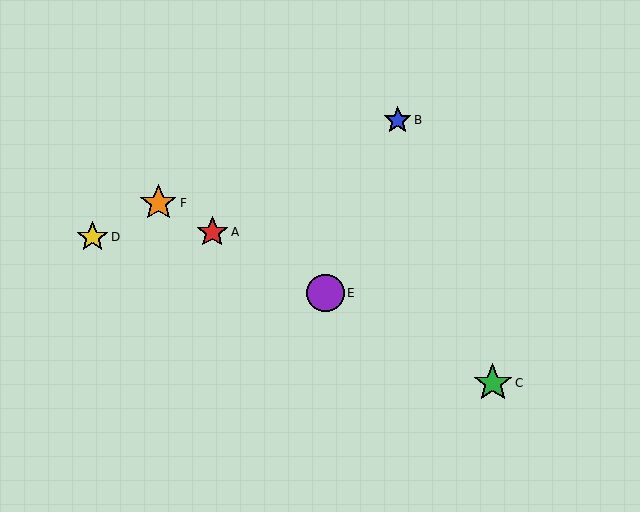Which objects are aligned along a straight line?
Objects A, C, E, F are aligned along a straight line.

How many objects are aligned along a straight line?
4 objects (A, C, E, F) are aligned along a straight line.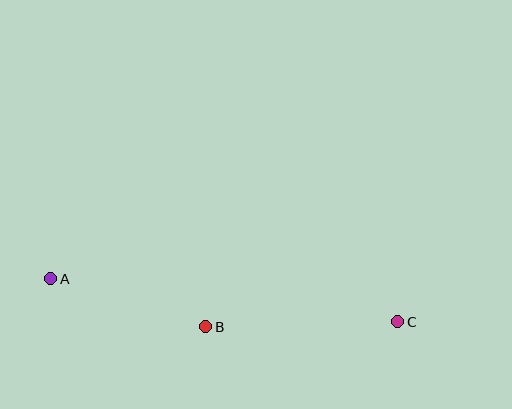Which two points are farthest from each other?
Points A and C are farthest from each other.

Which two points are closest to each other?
Points A and B are closest to each other.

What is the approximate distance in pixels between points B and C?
The distance between B and C is approximately 192 pixels.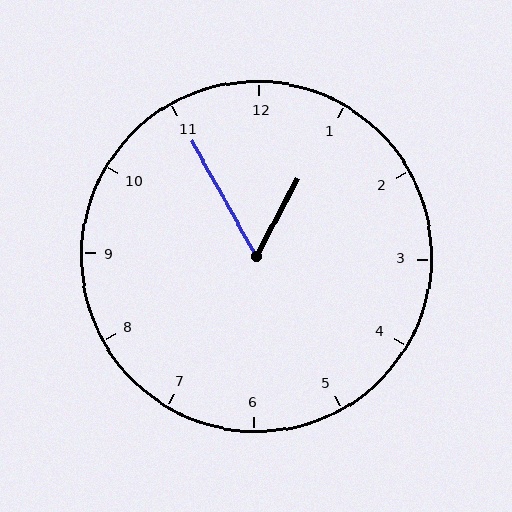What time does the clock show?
12:55.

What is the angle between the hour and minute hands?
Approximately 58 degrees.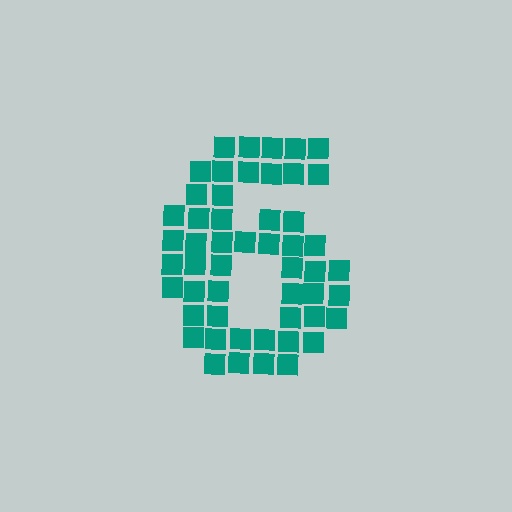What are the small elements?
The small elements are squares.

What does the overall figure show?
The overall figure shows the digit 6.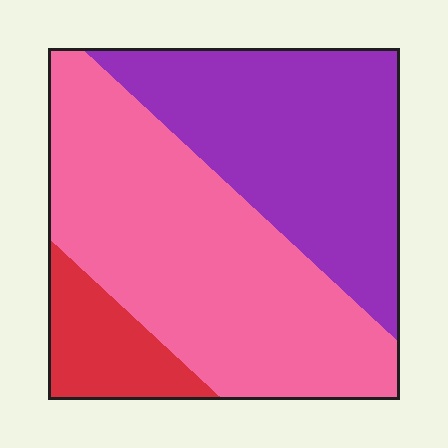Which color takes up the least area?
Red, at roughly 10%.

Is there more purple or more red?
Purple.